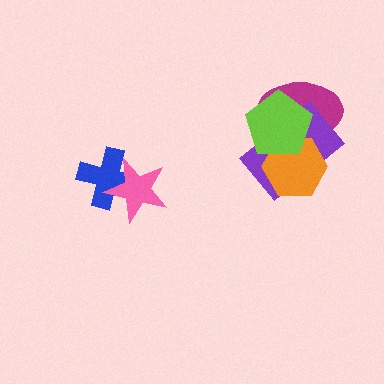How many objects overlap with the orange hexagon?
3 objects overlap with the orange hexagon.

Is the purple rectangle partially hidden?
Yes, it is partially covered by another shape.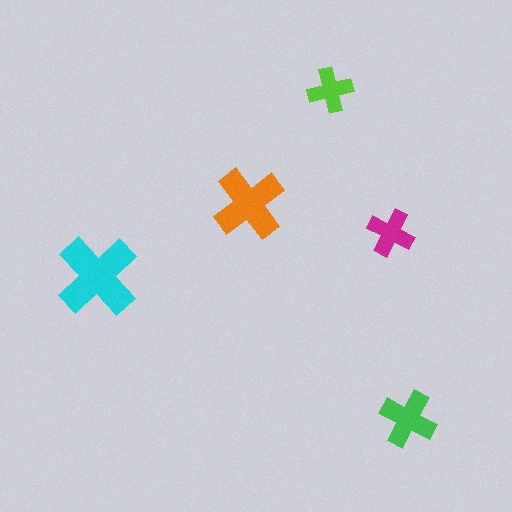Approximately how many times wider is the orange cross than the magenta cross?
About 1.5 times wider.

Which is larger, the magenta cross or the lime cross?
The magenta one.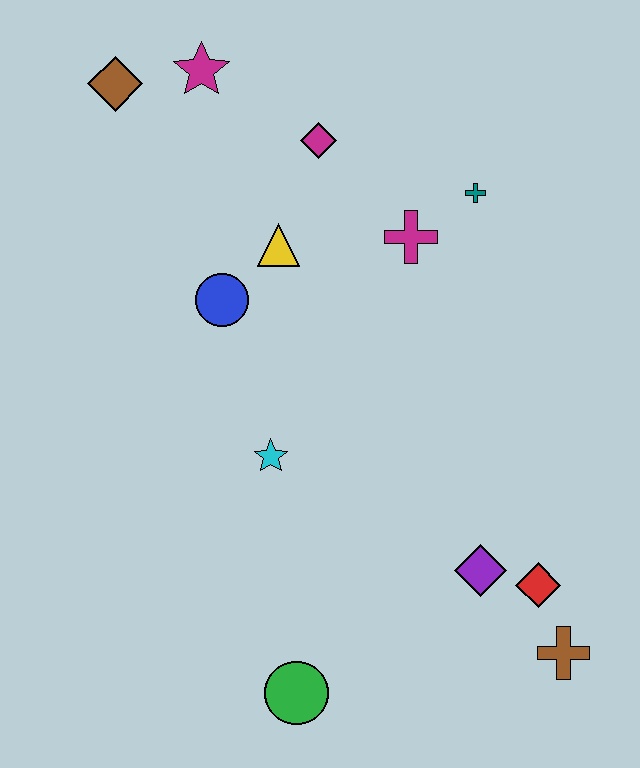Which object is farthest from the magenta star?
The brown cross is farthest from the magenta star.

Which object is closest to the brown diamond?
The magenta star is closest to the brown diamond.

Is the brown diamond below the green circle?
No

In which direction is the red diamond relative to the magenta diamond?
The red diamond is below the magenta diamond.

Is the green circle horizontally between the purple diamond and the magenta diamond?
No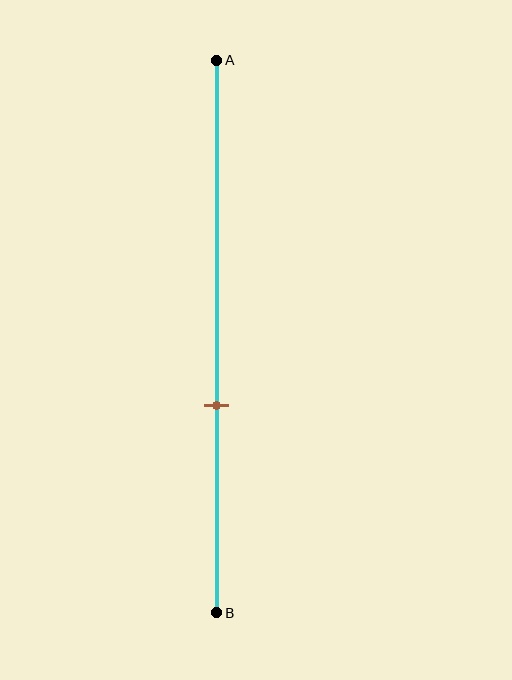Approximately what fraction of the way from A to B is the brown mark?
The brown mark is approximately 60% of the way from A to B.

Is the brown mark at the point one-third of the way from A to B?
No, the mark is at about 60% from A, not at the 33% one-third point.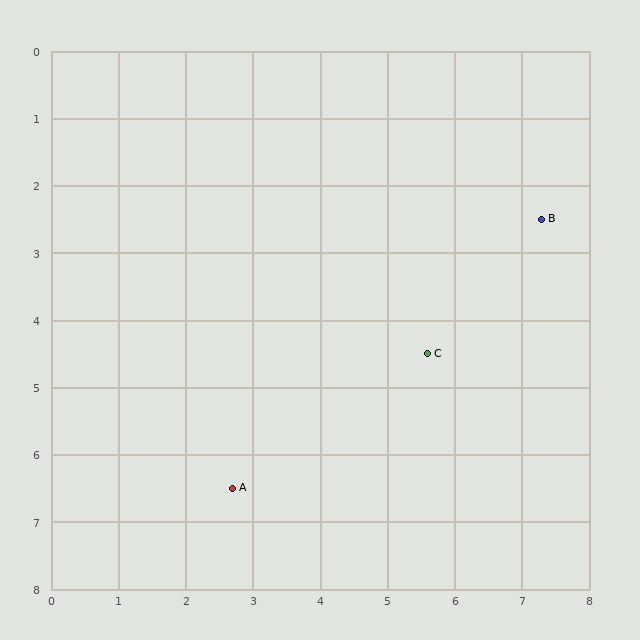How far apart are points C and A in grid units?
Points C and A are about 3.5 grid units apart.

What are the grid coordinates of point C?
Point C is at approximately (5.6, 4.5).